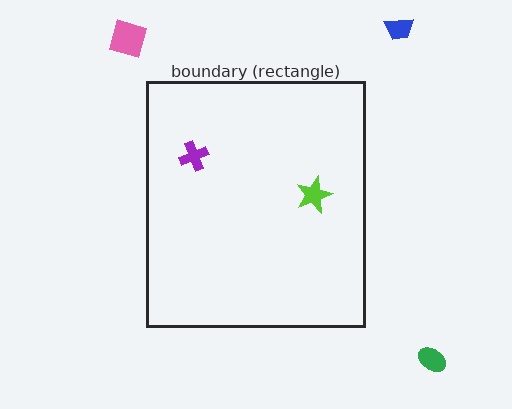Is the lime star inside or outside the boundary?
Inside.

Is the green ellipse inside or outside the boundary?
Outside.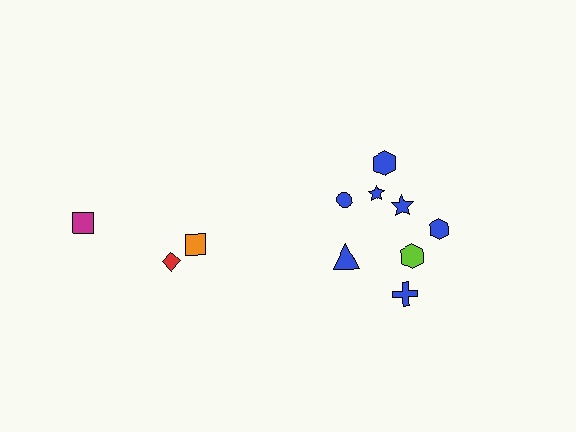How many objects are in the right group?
There are 8 objects.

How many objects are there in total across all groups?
There are 11 objects.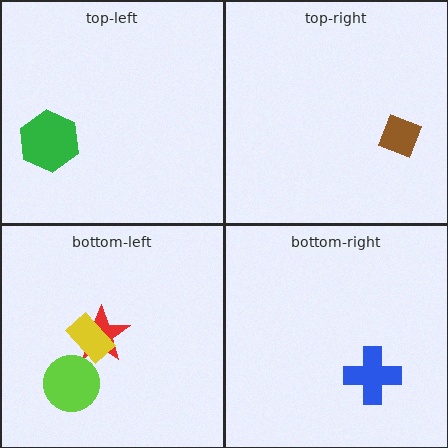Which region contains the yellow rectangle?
The bottom-left region.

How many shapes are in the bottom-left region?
3.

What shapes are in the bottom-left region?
The red star, the yellow rectangle, the lime circle.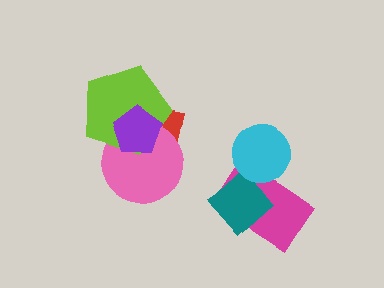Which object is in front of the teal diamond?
The cyan circle is in front of the teal diamond.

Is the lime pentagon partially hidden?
Yes, it is partially covered by another shape.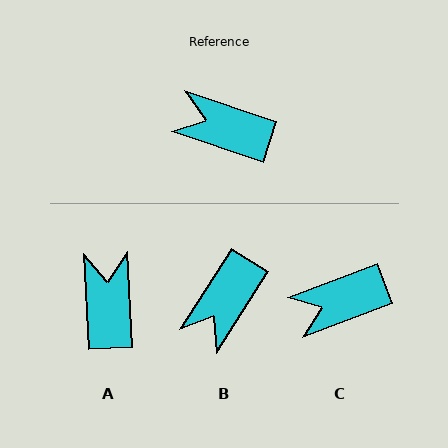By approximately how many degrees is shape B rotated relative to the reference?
Approximately 76 degrees counter-clockwise.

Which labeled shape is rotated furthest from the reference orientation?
B, about 76 degrees away.